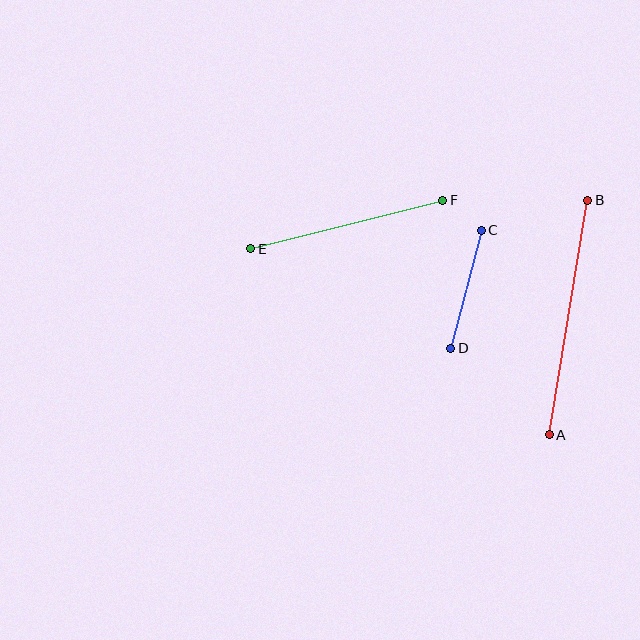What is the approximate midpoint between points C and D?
The midpoint is at approximately (466, 289) pixels.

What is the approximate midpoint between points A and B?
The midpoint is at approximately (568, 318) pixels.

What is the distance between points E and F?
The distance is approximately 198 pixels.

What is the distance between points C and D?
The distance is approximately 122 pixels.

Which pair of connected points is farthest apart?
Points A and B are farthest apart.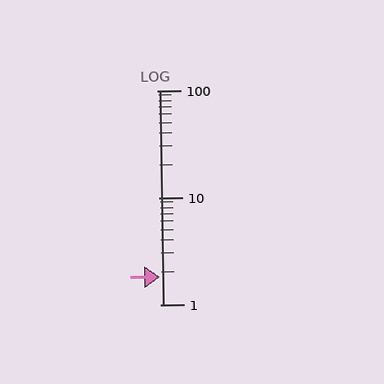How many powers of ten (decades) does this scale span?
The scale spans 2 decades, from 1 to 100.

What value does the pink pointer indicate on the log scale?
The pointer indicates approximately 1.8.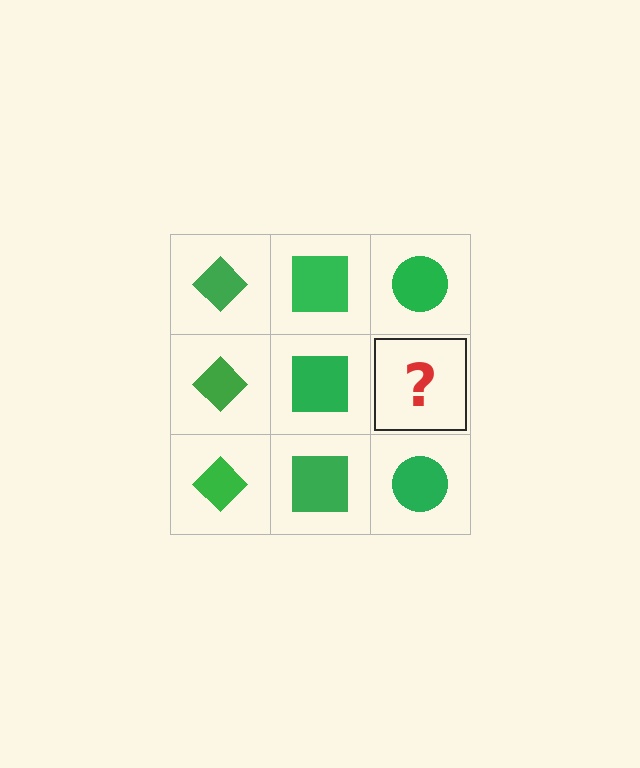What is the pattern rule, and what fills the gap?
The rule is that each column has a consistent shape. The gap should be filled with a green circle.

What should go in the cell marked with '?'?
The missing cell should contain a green circle.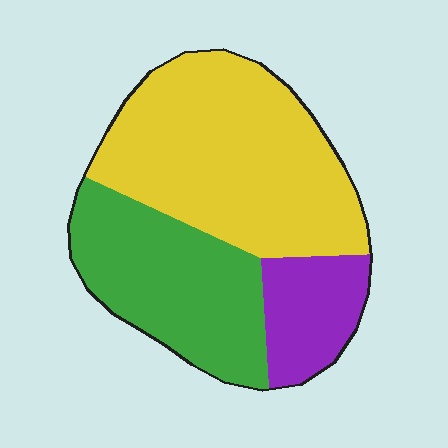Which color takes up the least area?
Purple, at roughly 15%.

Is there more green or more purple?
Green.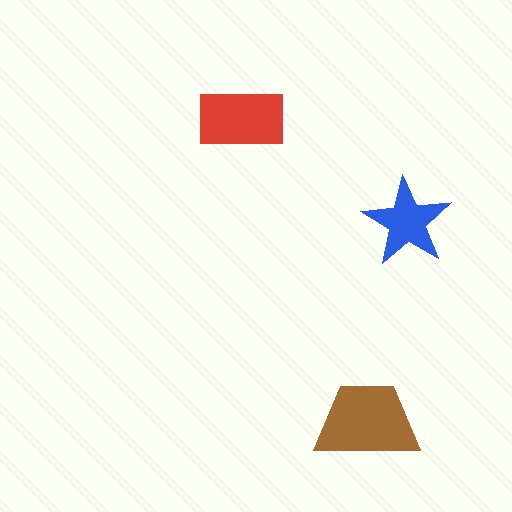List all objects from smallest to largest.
The blue star, the red rectangle, the brown trapezoid.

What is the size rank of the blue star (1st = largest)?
3rd.